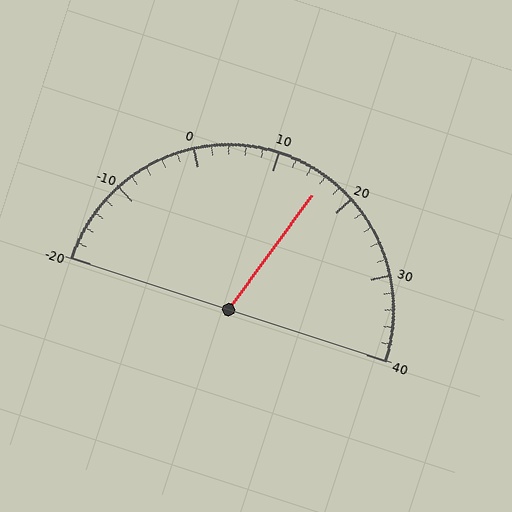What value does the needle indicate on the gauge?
The needle indicates approximately 16.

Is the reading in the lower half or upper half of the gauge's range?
The reading is in the upper half of the range (-20 to 40).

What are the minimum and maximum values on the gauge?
The gauge ranges from -20 to 40.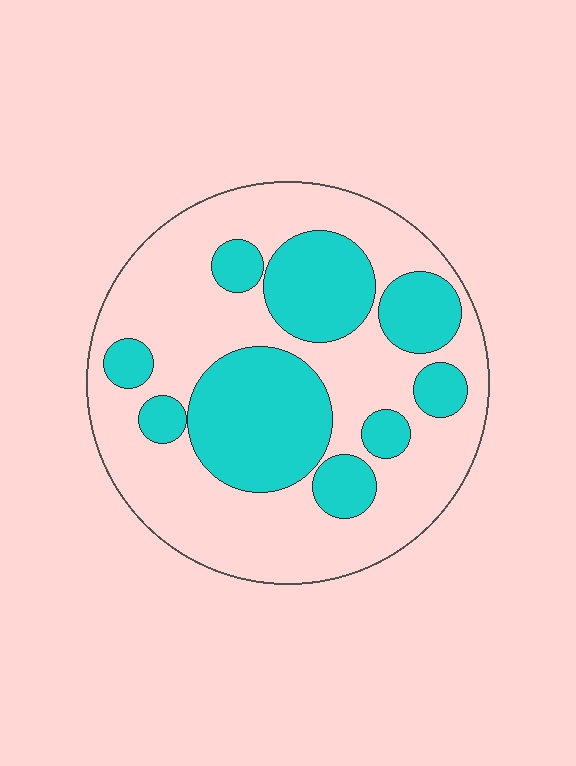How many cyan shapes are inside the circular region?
9.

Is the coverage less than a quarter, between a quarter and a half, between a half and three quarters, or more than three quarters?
Between a quarter and a half.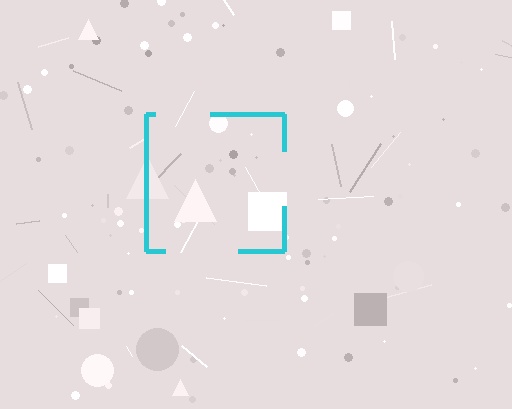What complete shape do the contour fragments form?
The contour fragments form a square.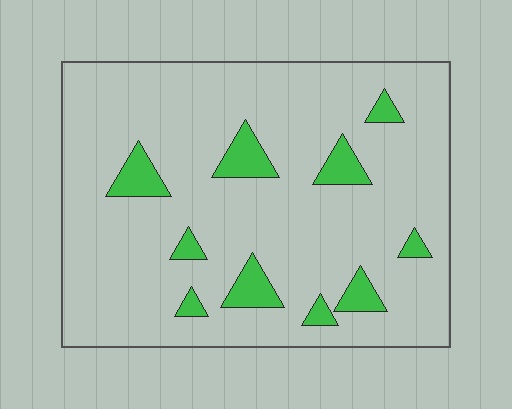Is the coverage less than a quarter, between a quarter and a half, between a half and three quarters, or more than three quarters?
Less than a quarter.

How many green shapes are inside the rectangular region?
10.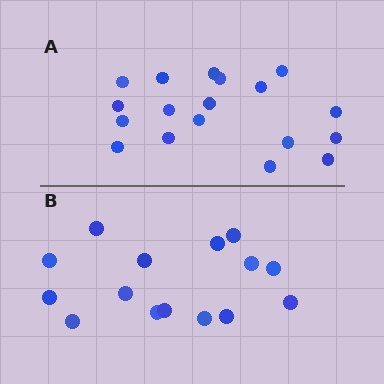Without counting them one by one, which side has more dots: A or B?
Region A (the top region) has more dots.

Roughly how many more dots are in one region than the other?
Region A has just a few more — roughly 2 or 3 more dots than region B.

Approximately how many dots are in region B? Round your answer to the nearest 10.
About 20 dots. (The exact count is 15, which rounds to 20.)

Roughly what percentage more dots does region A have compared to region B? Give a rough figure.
About 20% more.